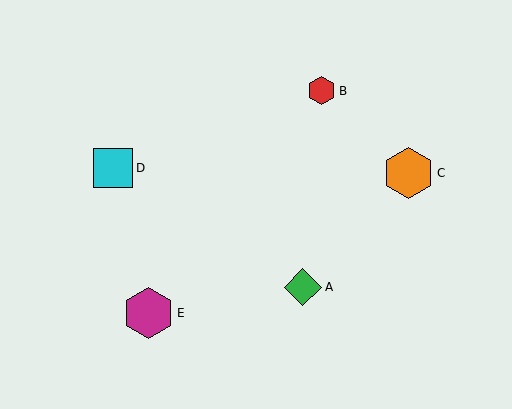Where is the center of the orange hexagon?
The center of the orange hexagon is at (409, 173).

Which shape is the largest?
The orange hexagon (labeled C) is the largest.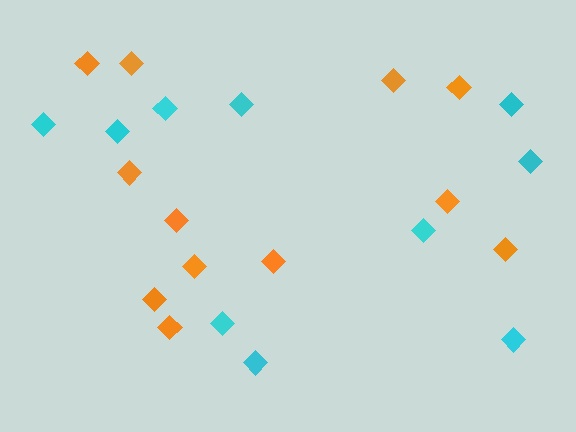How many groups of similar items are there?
There are 2 groups: one group of orange diamonds (12) and one group of cyan diamonds (10).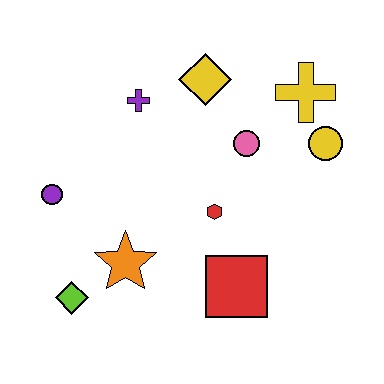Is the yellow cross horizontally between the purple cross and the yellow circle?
Yes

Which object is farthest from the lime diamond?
The yellow cross is farthest from the lime diamond.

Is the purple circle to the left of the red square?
Yes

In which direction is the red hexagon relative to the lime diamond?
The red hexagon is to the right of the lime diamond.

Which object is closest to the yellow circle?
The yellow cross is closest to the yellow circle.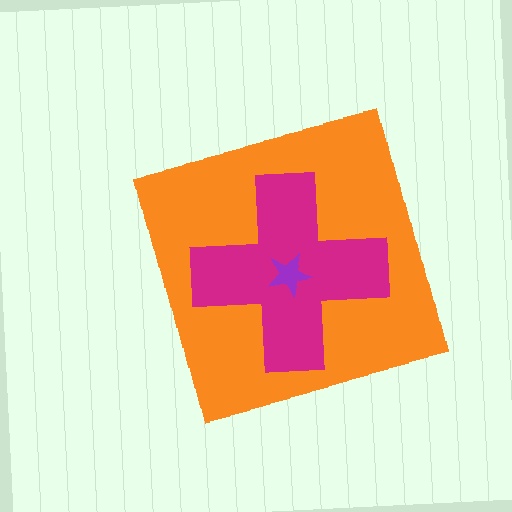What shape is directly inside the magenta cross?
The purple star.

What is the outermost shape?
The orange square.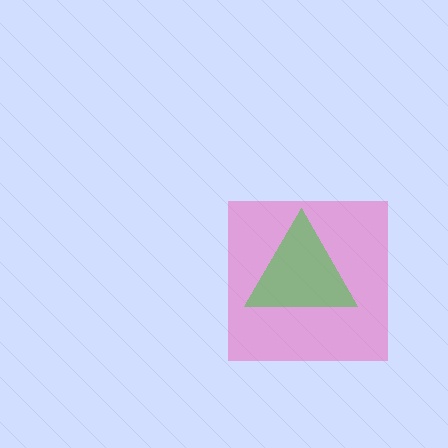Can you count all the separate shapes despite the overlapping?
Yes, there are 2 separate shapes.